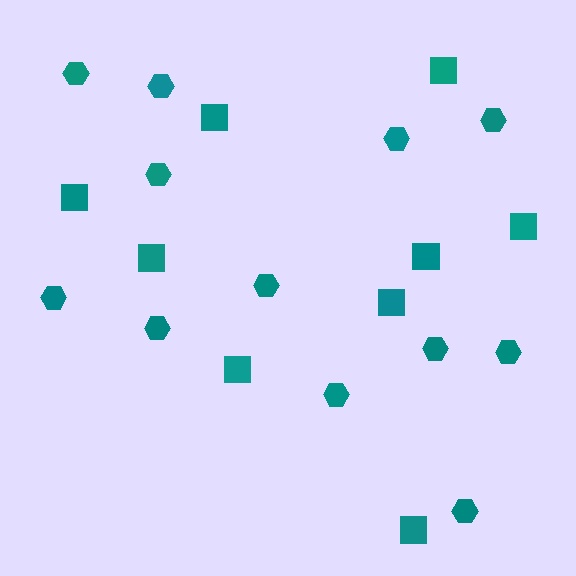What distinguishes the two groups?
There are 2 groups: one group of hexagons (12) and one group of squares (9).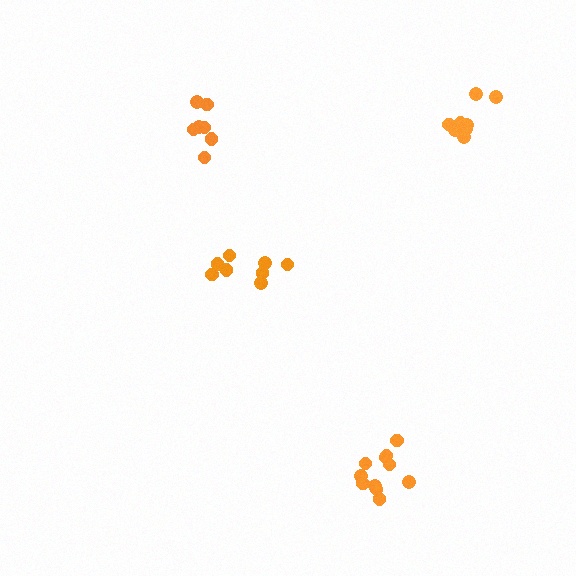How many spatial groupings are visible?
There are 4 spatial groupings.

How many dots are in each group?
Group 1: 8 dots, Group 2: 8 dots, Group 3: 7 dots, Group 4: 11 dots (34 total).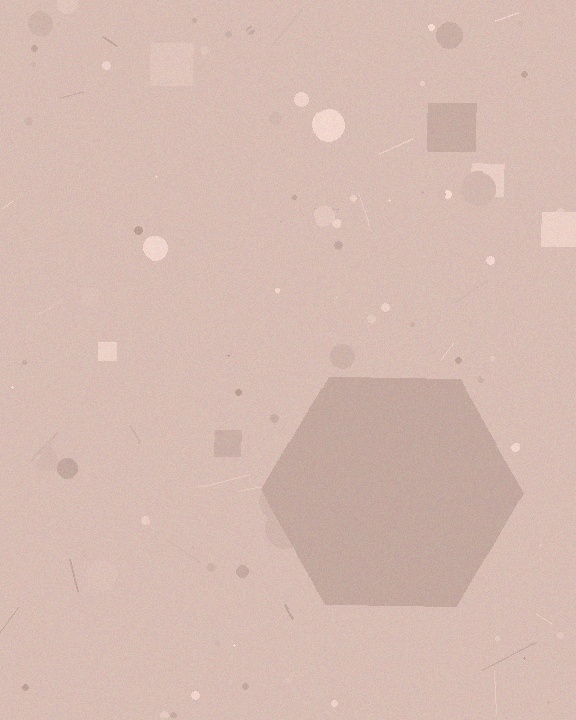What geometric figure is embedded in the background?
A hexagon is embedded in the background.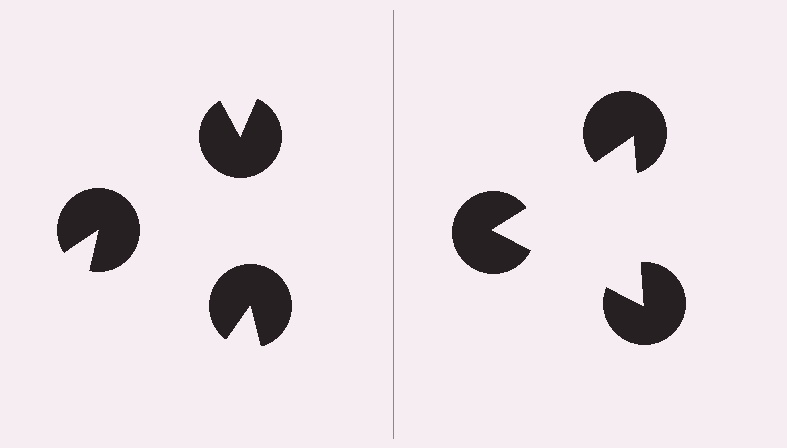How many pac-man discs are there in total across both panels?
6 — 3 on each side.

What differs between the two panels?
The pac-man discs are positioned identically on both sides; only the wedge orientations differ. On the right they align to a triangle; on the left they are misaligned.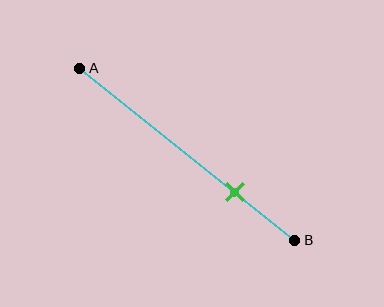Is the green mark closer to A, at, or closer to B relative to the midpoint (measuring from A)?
The green mark is closer to point B than the midpoint of segment AB.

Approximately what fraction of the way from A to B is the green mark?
The green mark is approximately 70% of the way from A to B.